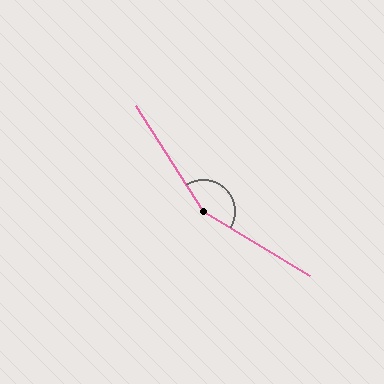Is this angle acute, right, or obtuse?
It is obtuse.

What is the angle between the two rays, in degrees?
Approximately 154 degrees.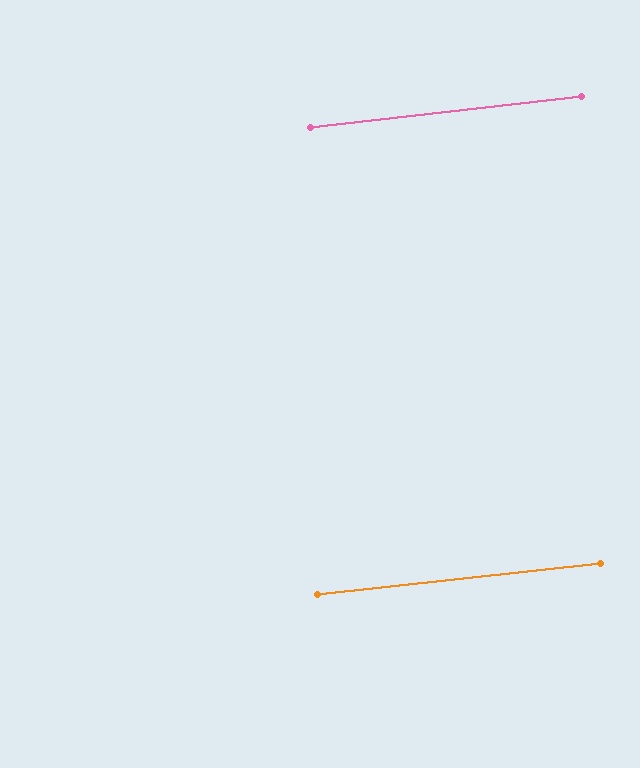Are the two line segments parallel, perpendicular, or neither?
Parallel — their directions differ by only 0.3°.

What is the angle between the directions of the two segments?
Approximately 0 degrees.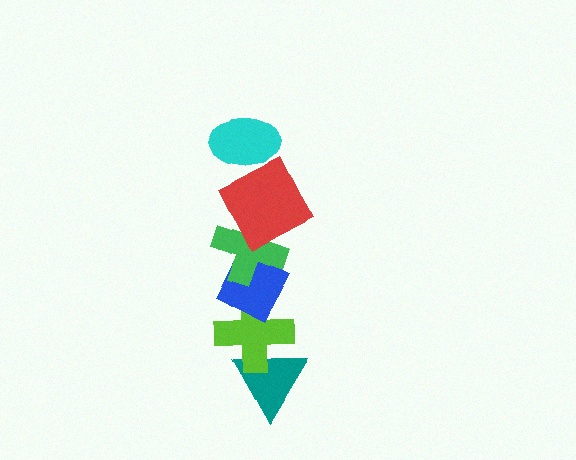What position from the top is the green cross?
The green cross is 3rd from the top.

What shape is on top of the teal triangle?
The lime cross is on top of the teal triangle.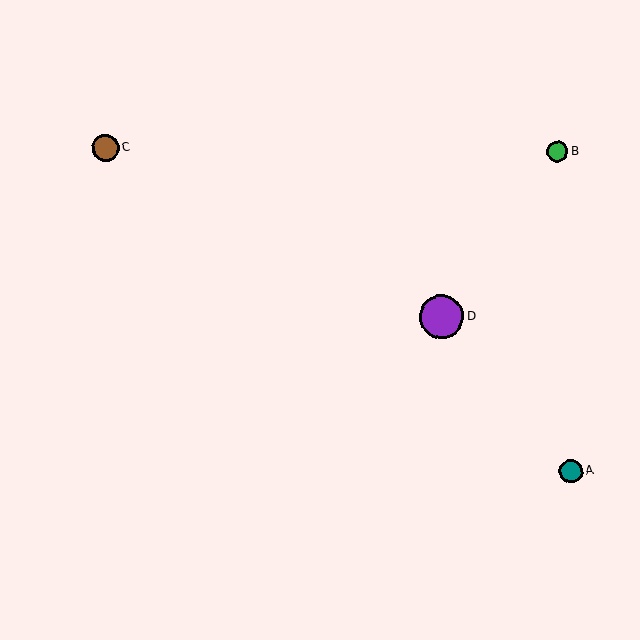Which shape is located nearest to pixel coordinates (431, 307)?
The purple circle (labeled D) at (442, 317) is nearest to that location.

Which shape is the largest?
The purple circle (labeled D) is the largest.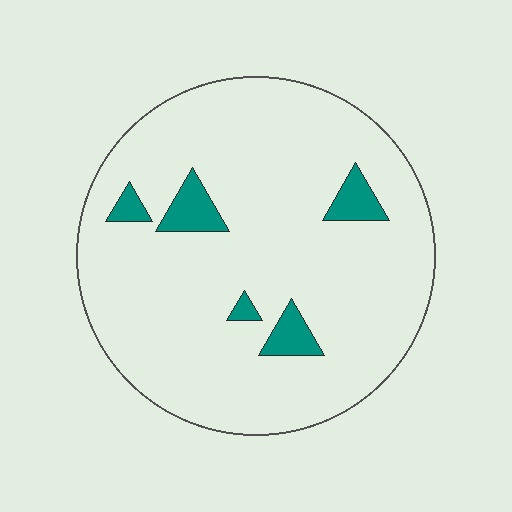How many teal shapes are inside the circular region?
5.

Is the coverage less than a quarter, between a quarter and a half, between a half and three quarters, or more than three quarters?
Less than a quarter.